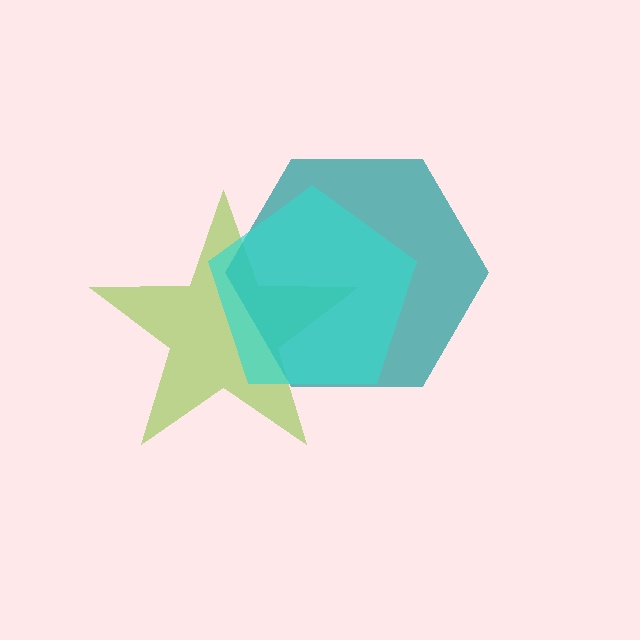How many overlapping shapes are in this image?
There are 3 overlapping shapes in the image.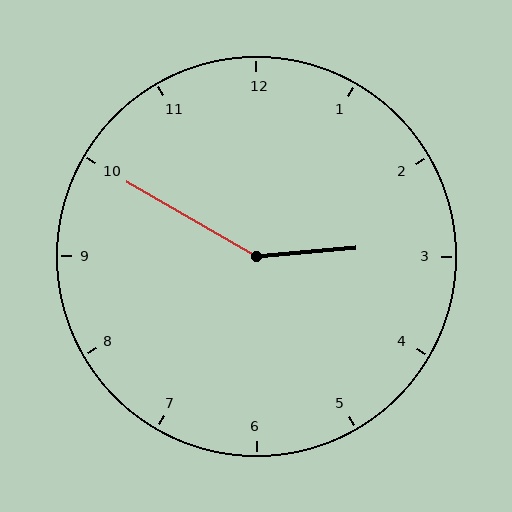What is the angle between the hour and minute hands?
Approximately 145 degrees.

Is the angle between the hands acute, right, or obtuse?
It is obtuse.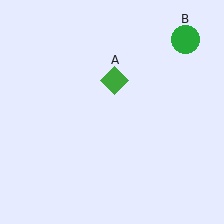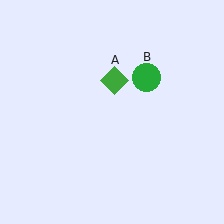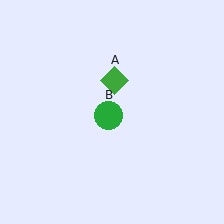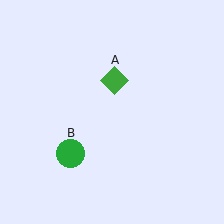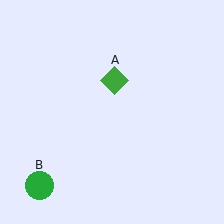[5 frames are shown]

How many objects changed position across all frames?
1 object changed position: green circle (object B).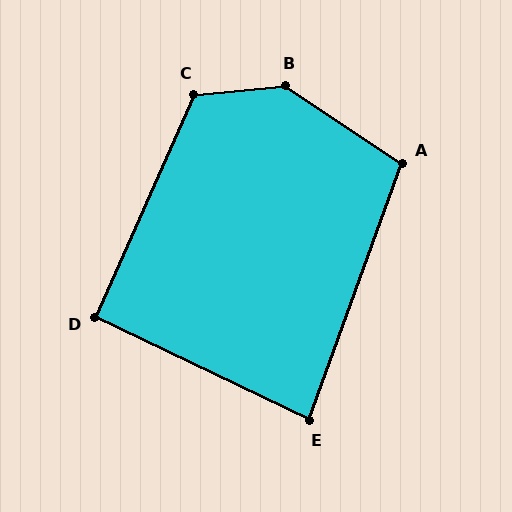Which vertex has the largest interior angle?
B, at approximately 141 degrees.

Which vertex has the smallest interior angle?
E, at approximately 84 degrees.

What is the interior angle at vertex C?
Approximately 120 degrees (obtuse).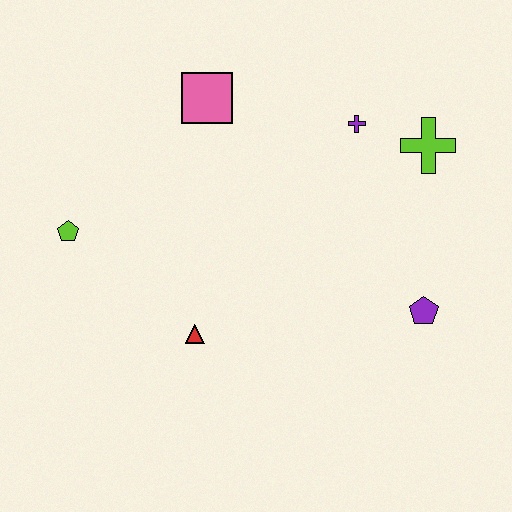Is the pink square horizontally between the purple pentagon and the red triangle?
Yes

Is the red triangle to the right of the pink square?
No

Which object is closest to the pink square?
The purple cross is closest to the pink square.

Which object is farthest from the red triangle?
The lime cross is farthest from the red triangle.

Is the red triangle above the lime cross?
No